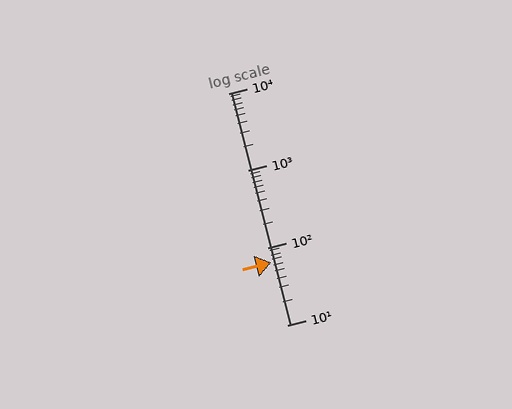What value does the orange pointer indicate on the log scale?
The pointer indicates approximately 64.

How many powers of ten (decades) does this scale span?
The scale spans 3 decades, from 10 to 10000.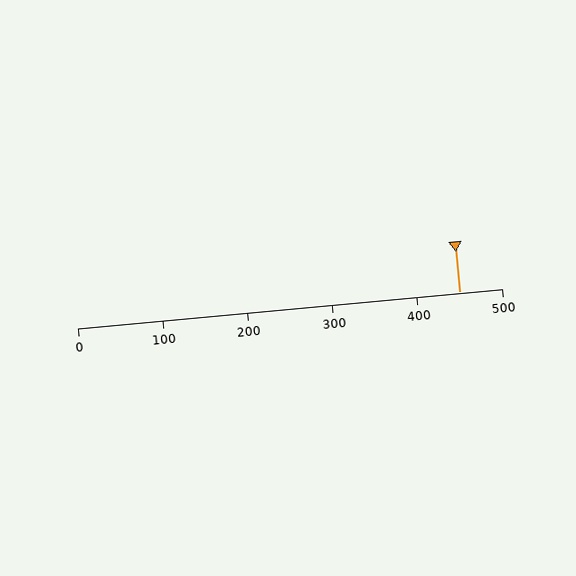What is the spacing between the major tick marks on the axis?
The major ticks are spaced 100 apart.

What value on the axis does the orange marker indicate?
The marker indicates approximately 450.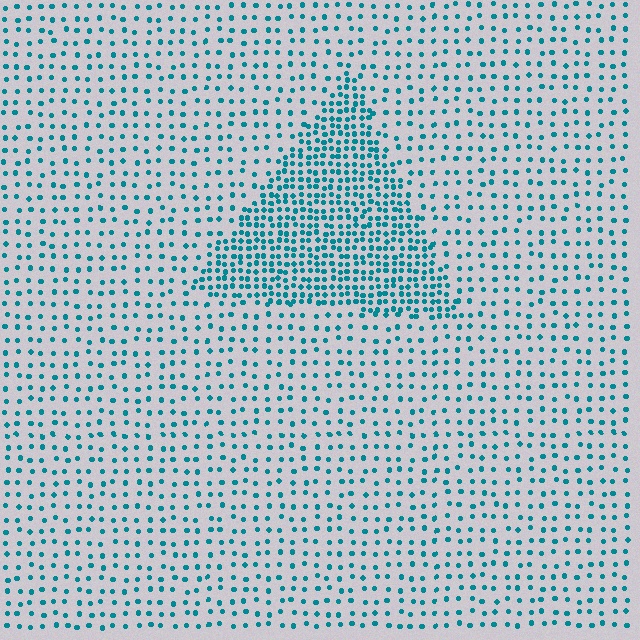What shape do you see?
I see a triangle.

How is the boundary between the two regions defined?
The boundary is defined by a change in element density (approximately 2.4x ratio). All elements are the same color, size, and shape.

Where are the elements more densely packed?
The elements are more densely packed inside the triangle boundary.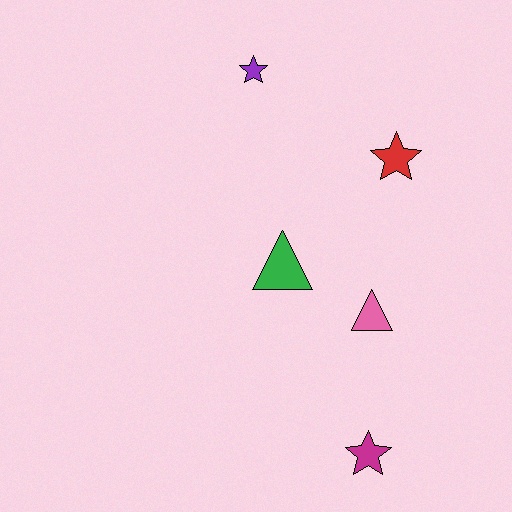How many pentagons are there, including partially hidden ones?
There are no pentagons.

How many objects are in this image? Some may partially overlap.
There are 5 objects.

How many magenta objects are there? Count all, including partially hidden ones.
There is 1 magenta object.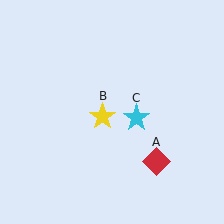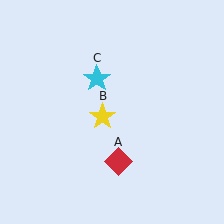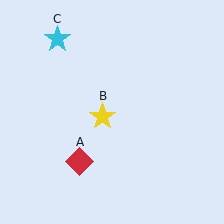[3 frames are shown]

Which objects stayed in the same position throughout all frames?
Yellow star (object B) remained stationary.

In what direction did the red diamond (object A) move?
The red diamond (object A) moved left.